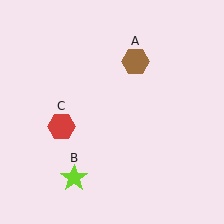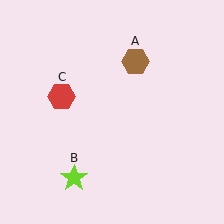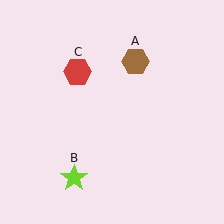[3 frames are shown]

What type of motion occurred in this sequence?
The red hexagon (object C) rotated clockwise around the center of the scene.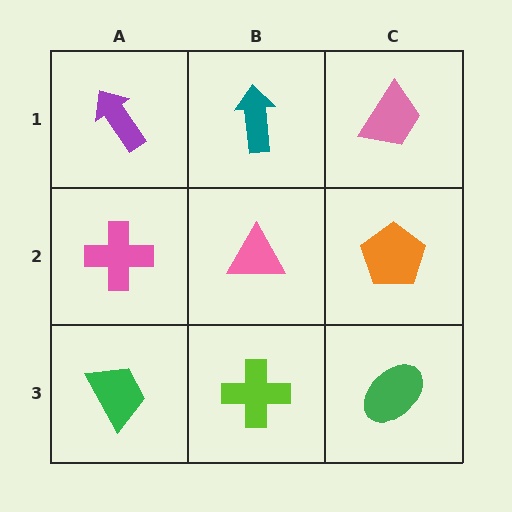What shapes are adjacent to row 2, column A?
A purple arrow (row 1, column A), a green trapezoid (row 3, column A), a pink triangle (row 2, column B).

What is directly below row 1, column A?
A pink cross.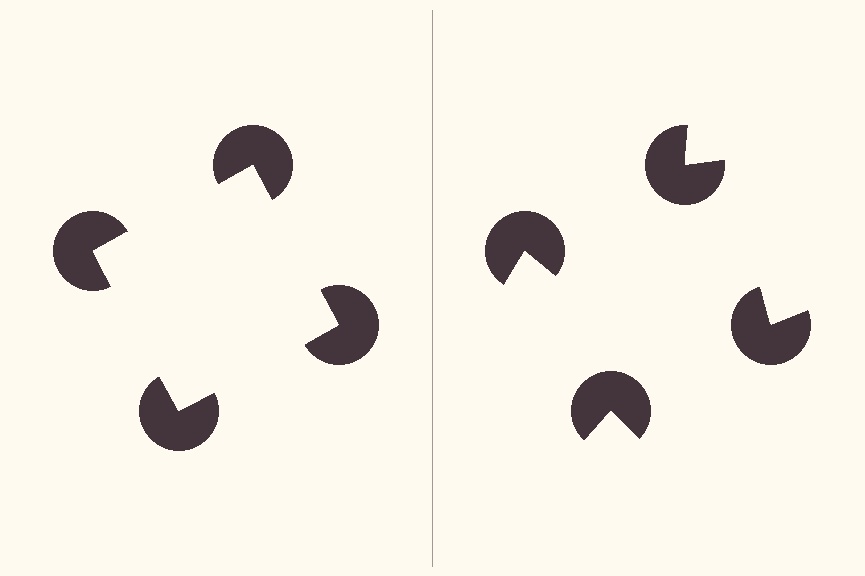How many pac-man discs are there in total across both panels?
8 — 4 on each side.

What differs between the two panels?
The pac-man discs are positioned identically on both sides; only the wedge orientations differ. On the left they align to a square; on the right they are misaligned.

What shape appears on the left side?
An illusory square.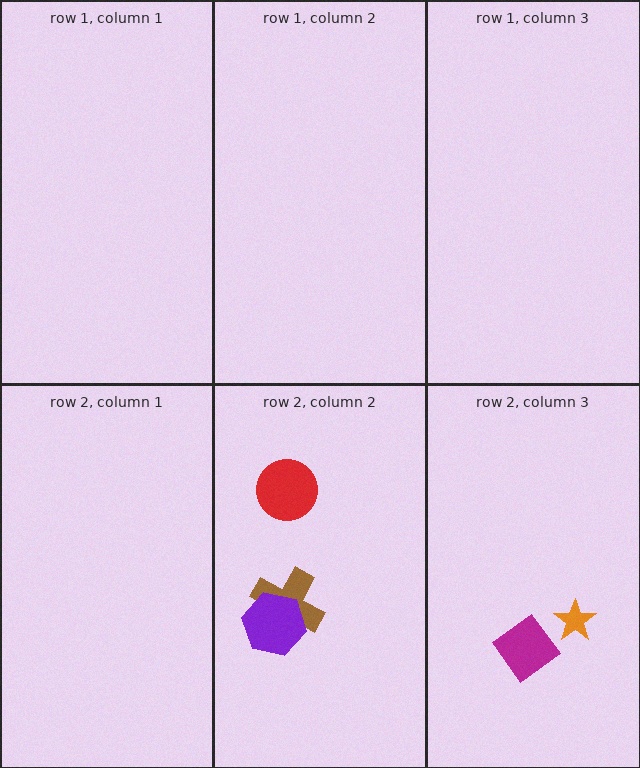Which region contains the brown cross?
The row 2, column 2 region.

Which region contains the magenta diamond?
The row 2, column 3 region.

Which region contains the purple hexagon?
The row 2, column 2 region.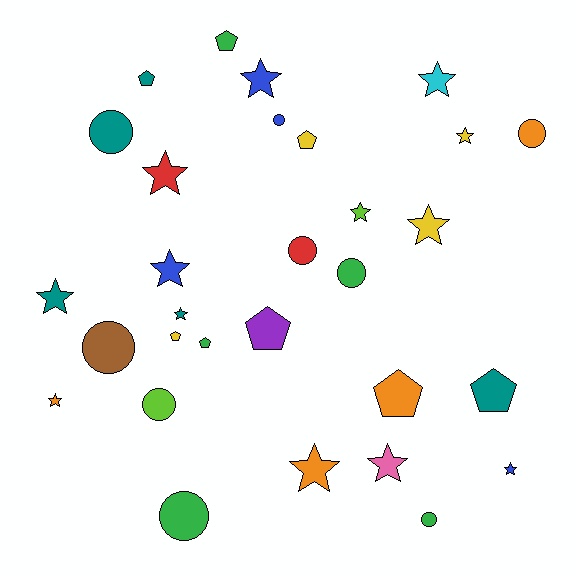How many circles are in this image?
There are 9 circles.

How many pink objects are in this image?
There is 1 pink object.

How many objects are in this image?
There are 30 objects.